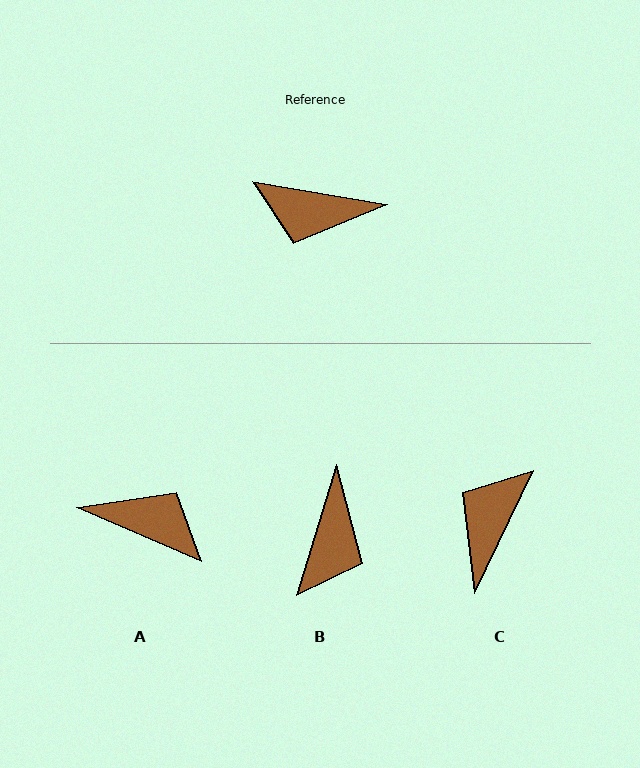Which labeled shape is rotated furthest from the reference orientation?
A, about 166 degrees away.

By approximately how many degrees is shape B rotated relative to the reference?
Approximately 83 degrees counter-clockwise.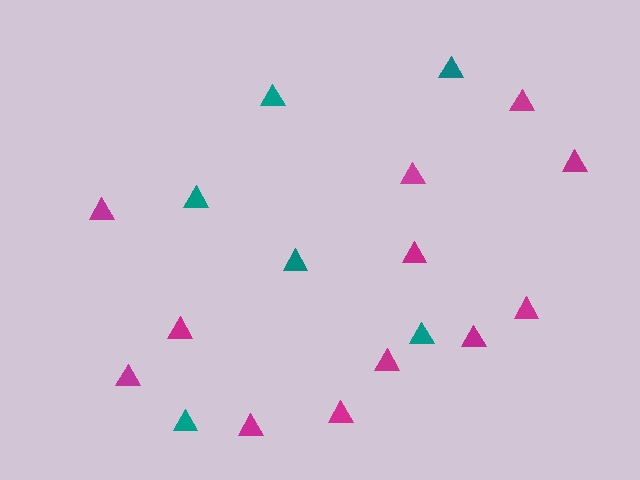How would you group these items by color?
There are 2 groups: one group of magenta triangles (12) and one group of teal triangles (6).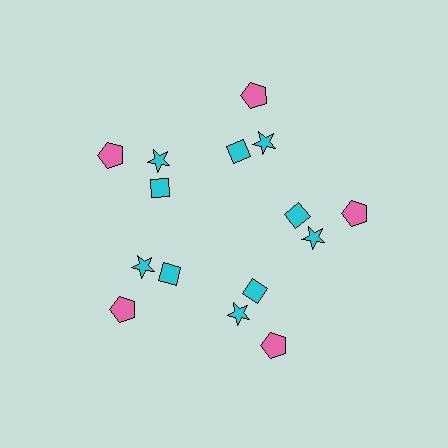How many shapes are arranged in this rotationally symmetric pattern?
There are 15 shapes, arranged in 5 groups of 3.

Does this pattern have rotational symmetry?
Yes, this pattern has 5-fold rotational symmetry. It looks the same after rotating 72 degrees around the center.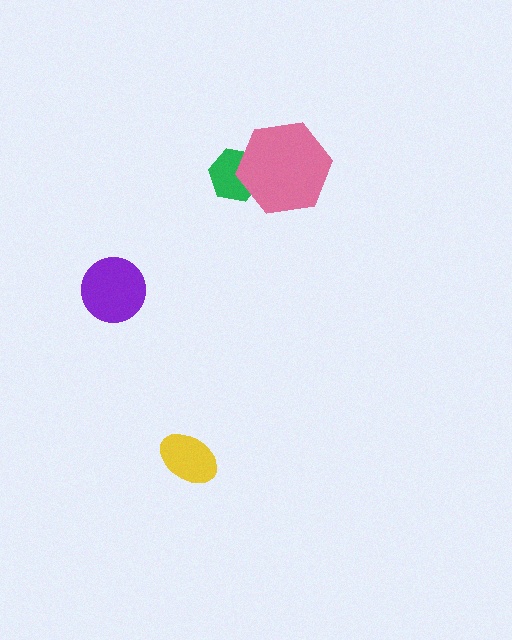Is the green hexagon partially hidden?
Yes, it is partially covered by another shape.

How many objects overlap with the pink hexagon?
1 object overlaps with the pink hexagon.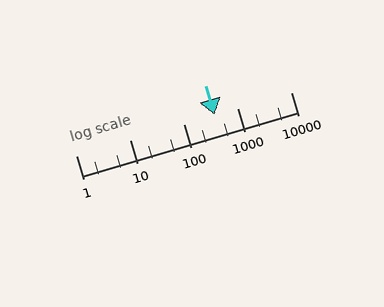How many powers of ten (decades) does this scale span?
The scale spans 4 decades, from 1 to 10000.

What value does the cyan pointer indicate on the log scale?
The pointer indicates approximately 380.